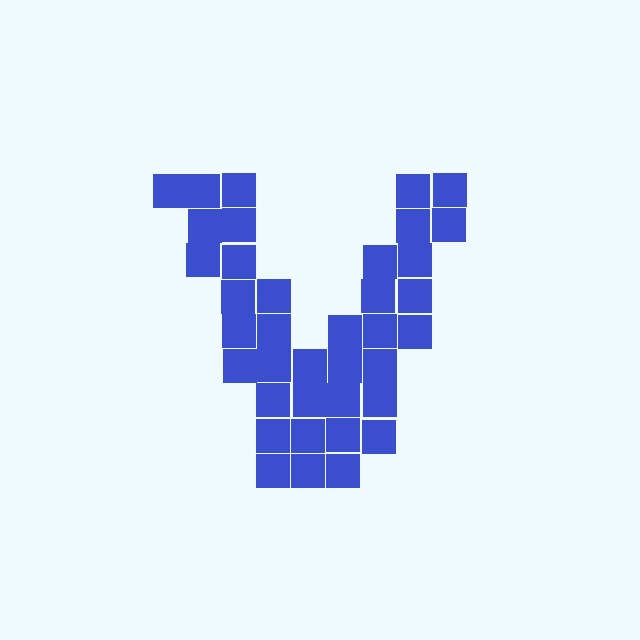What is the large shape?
The large shape is the letter V.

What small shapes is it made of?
It is made of small squares.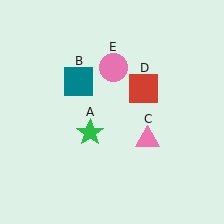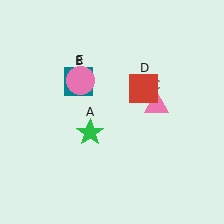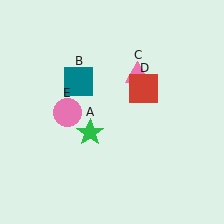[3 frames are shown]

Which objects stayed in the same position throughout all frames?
Green star (object A) and teal square (object B) and red square (object D) remained stationary.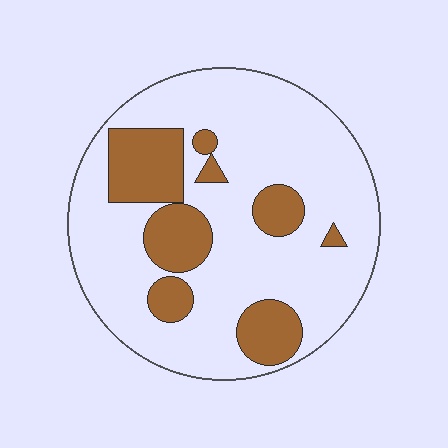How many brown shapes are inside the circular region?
8.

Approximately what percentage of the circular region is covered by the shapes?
Approximately 25%.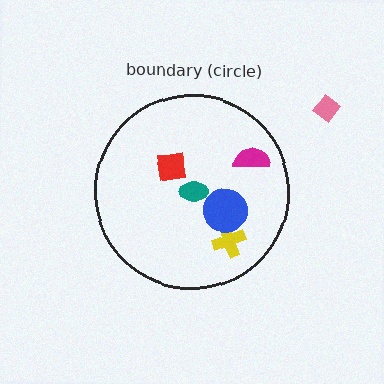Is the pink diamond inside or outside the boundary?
Outside.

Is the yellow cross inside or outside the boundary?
Inside.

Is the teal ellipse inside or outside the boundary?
Inside.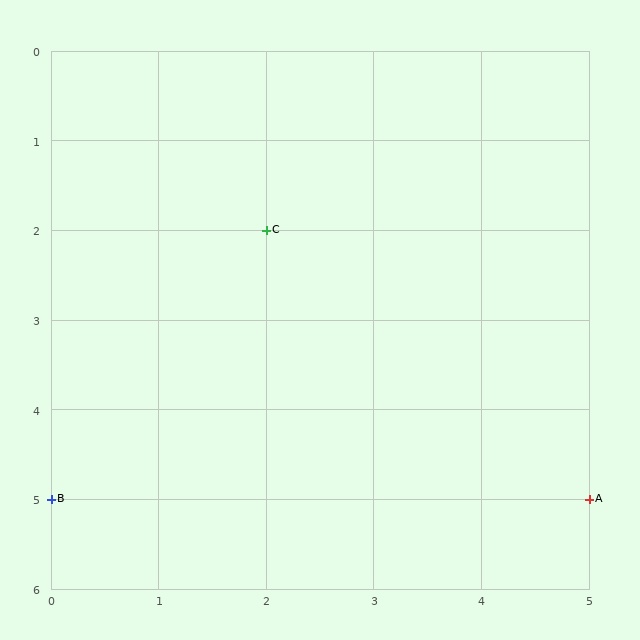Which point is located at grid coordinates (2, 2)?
Point C is at (2, 2).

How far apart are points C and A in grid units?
Points C and A are 3 columns and 3 rows apart (about 4.2 grid units diagonally).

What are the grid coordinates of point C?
Point C is at grid coordinates (2, 2).